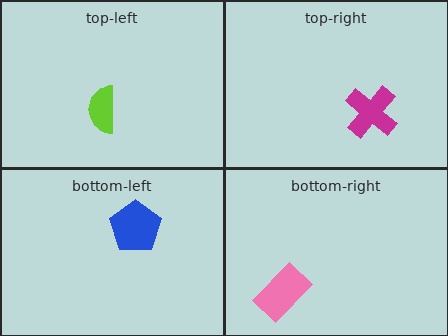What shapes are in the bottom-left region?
The blue pentagon.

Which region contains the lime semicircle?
The top-left region.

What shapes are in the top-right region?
The magenta cross.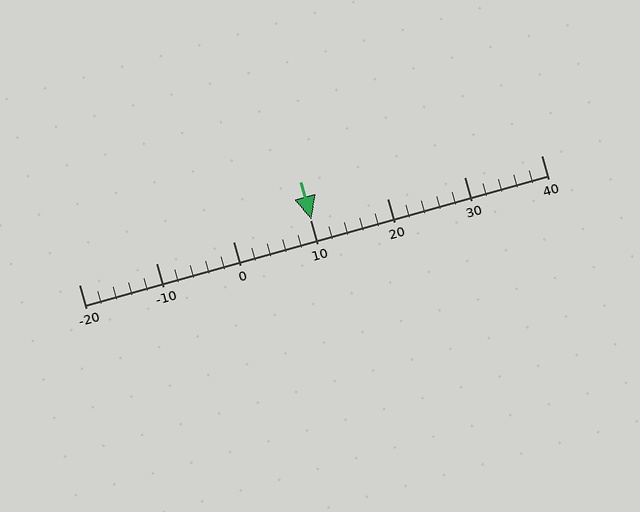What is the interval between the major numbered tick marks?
The major tick marks are spaced 10 units apart.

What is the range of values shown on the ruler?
The ruler shows values from -20 to 40.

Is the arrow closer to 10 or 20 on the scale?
The arrow is closer to 10.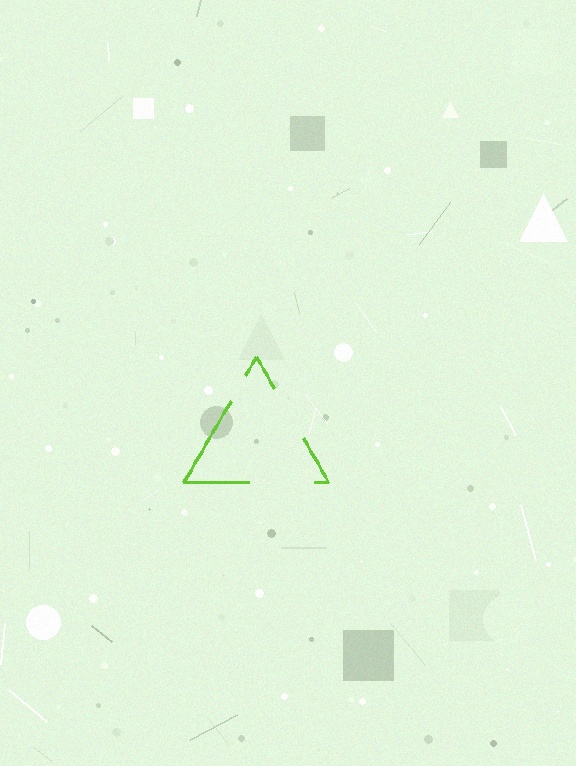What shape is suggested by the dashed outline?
The dashed outline suggests a triangle.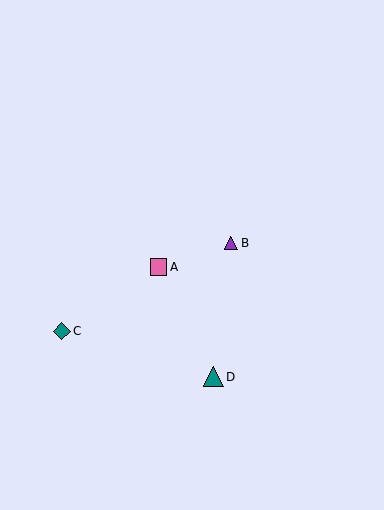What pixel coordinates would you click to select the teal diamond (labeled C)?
Click at (62, 331) to select the teal diamond C.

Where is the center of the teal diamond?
The center of the teal diamond is at (62, 331).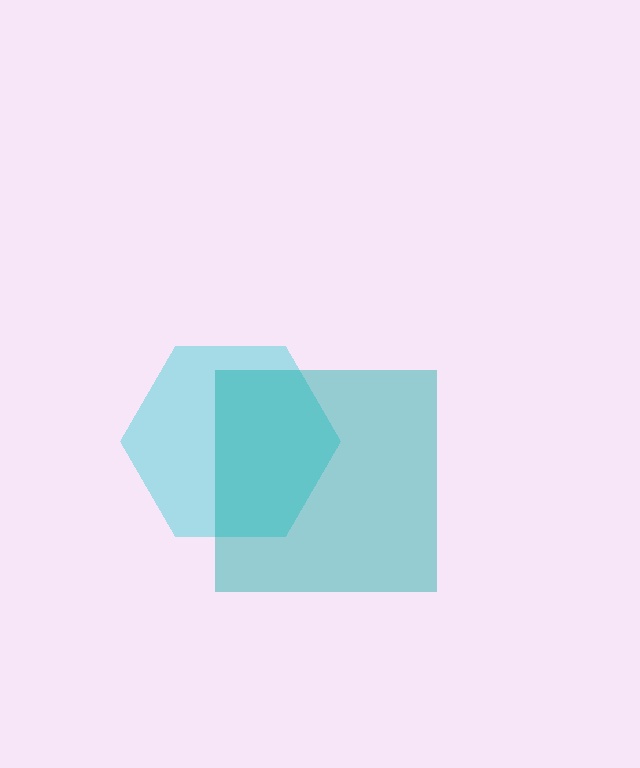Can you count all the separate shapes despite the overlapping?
Yes, there are 2 separate shapes.